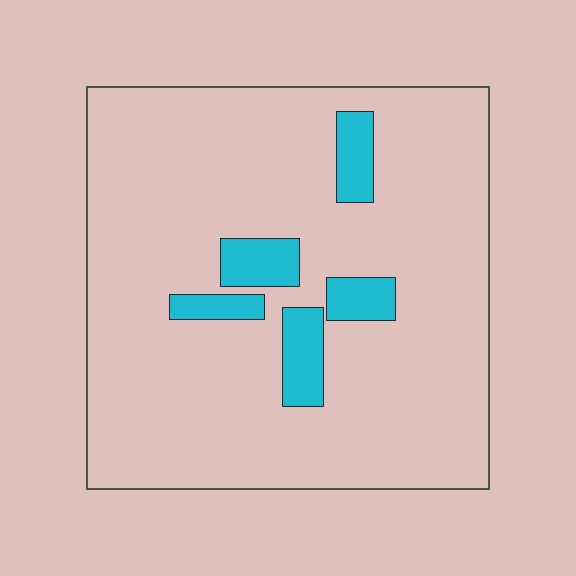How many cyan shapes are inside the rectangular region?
5.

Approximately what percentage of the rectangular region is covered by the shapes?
Approximately 10%.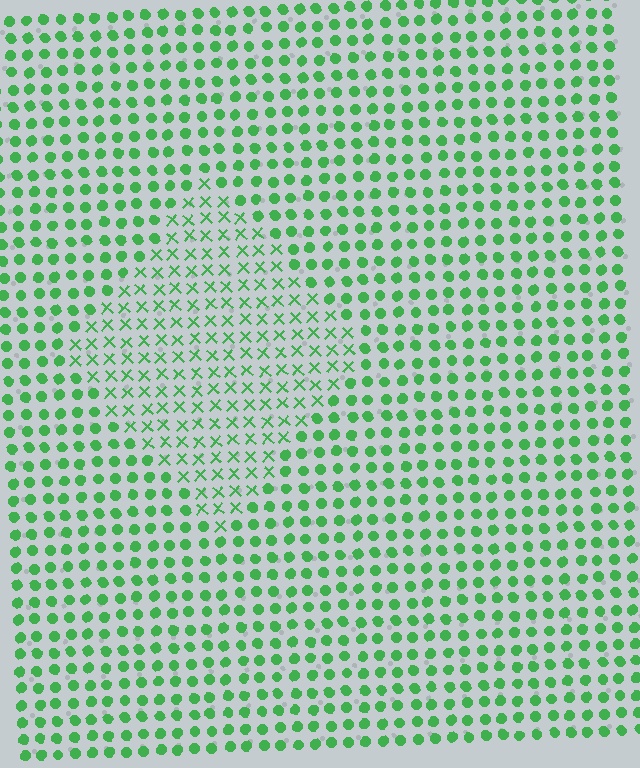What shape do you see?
I see a diamond.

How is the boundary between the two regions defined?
The boundary is defined by a change in element shape: X marks inside vs. circles outside. All elements share the same color and spacing.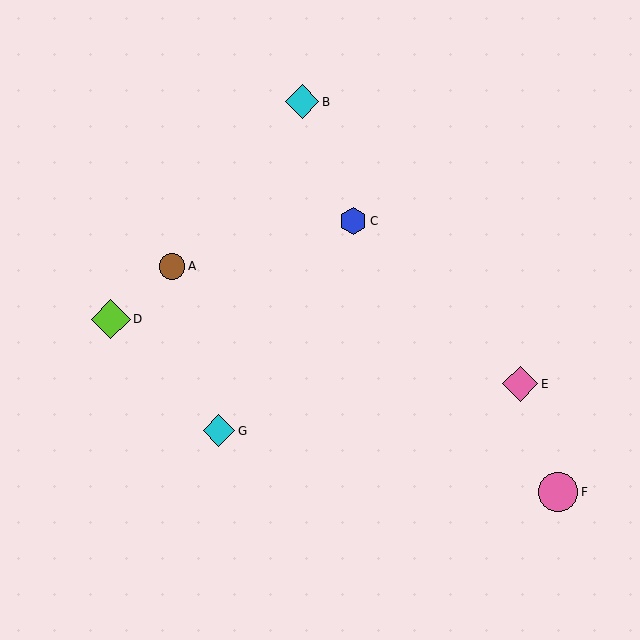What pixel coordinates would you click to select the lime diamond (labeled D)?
Click at (111, 319) to select the lime diamond D.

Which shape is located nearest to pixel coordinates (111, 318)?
The lime diamond (labeled D) at (111, 319) is nearest to that location.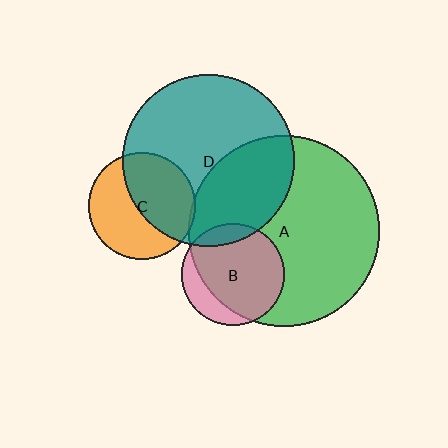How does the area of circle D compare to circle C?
Approximately 2.6 times.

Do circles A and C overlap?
Yes.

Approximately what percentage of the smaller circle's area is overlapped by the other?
Approximately 5%.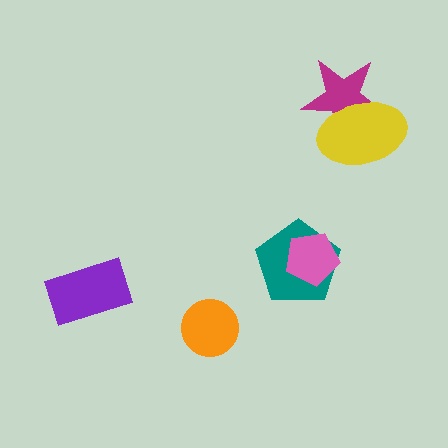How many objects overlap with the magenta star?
1 object overlaps with the magenta star.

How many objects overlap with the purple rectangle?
0 objects overlap with the purple rectangle.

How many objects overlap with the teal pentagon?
1 object overlaps with the teal pentagon.